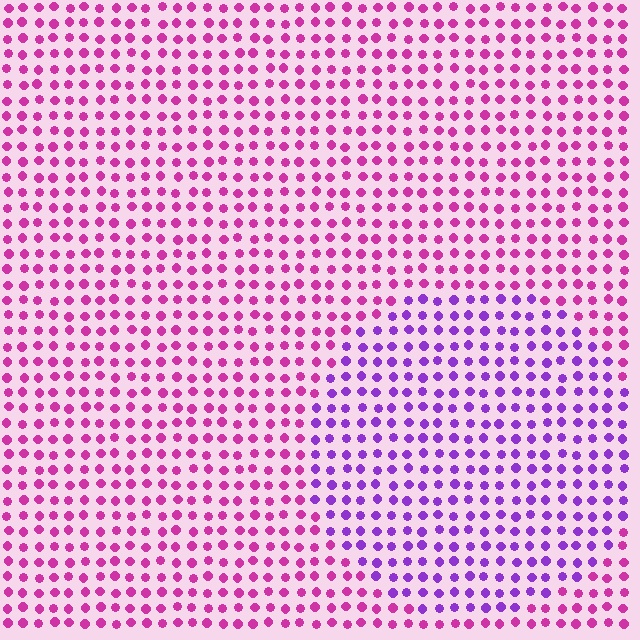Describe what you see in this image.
The image is filled with small magenta elements in a uniform arrangement. A circle-shaped region is visible where the elements are tinted to a slightly different hue, forming a subtle color boundary.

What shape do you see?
I see a circle.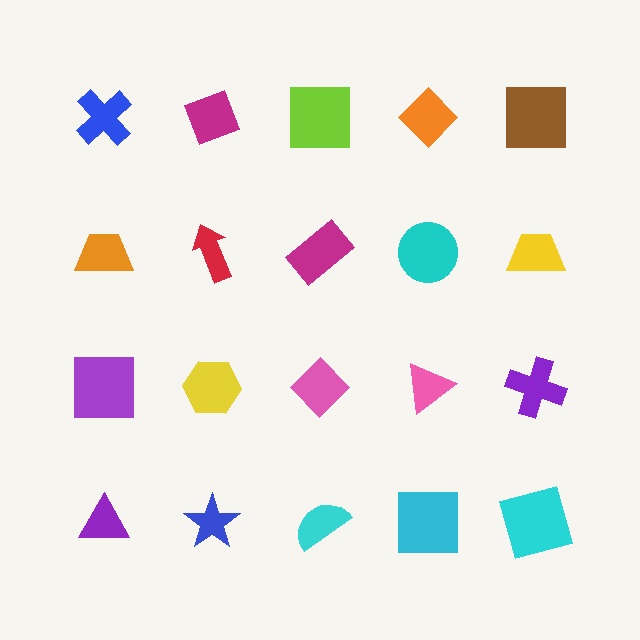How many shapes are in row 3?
5 shapes.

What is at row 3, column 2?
A yellow hexagon.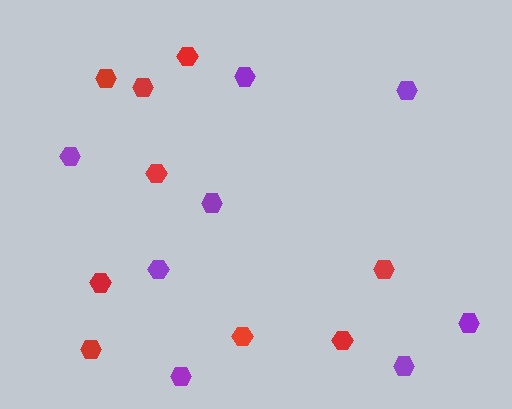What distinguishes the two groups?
There are 2 groups: one group of purple hexagons (8) and one group of red hexagons (9).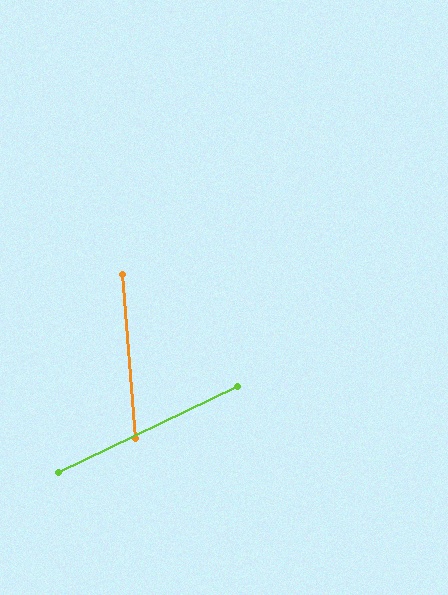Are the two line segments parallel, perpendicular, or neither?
Neither parallel nor perpendicular — they differ by about 69°.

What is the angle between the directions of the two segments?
Approximately 69 degrees.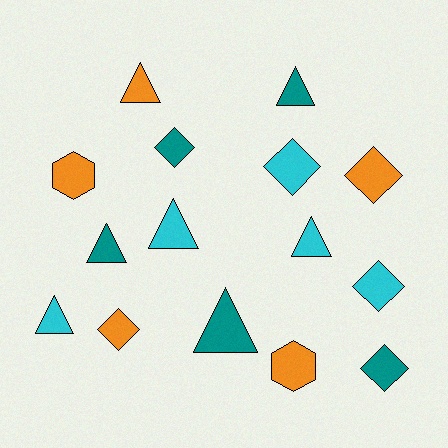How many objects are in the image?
There are 15 objects.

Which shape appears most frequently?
Triangle, with 7 objects.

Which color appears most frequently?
Cyan, with 5 objects.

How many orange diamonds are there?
There are 2 orange diamonds.